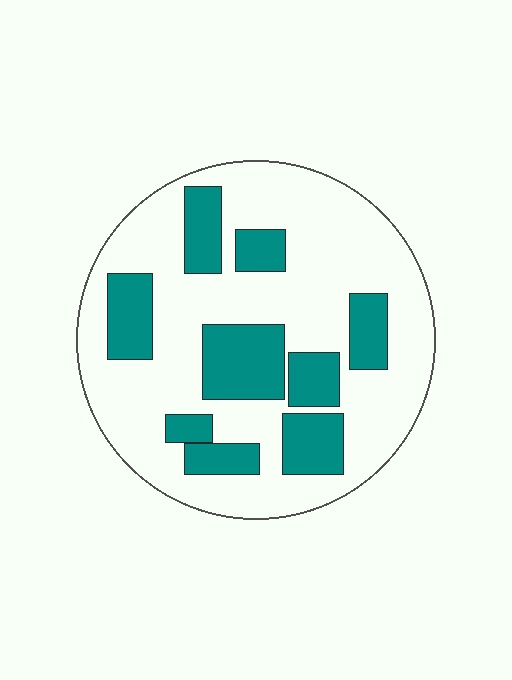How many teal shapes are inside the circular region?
9.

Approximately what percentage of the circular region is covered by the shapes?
Approximately 30%.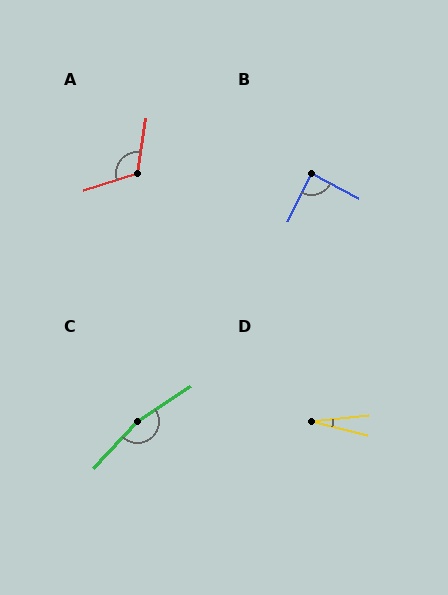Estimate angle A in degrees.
Approximately 116 degrees.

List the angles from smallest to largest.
D (21°), B (88°), A (116°), C (166°).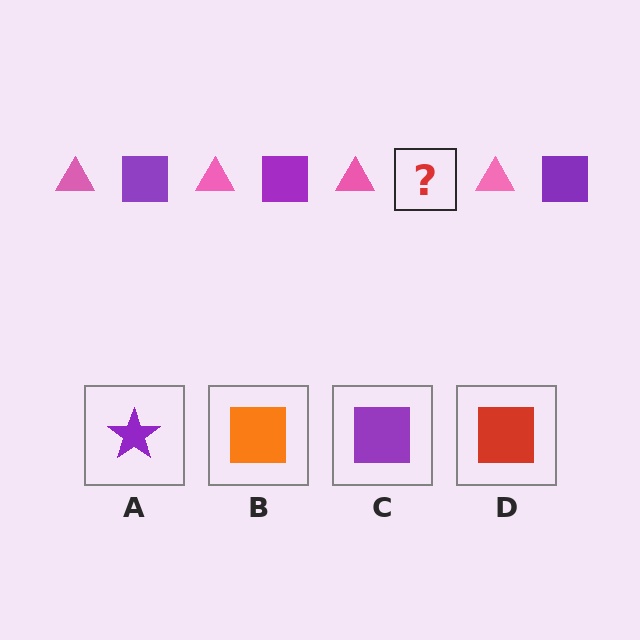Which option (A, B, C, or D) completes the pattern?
C.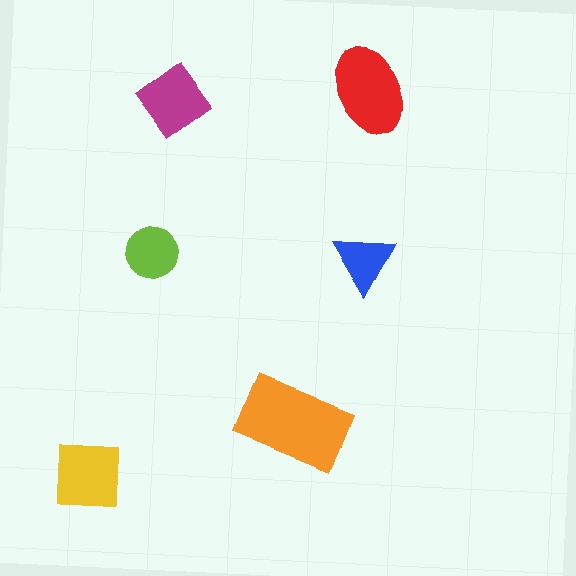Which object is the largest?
The orange rectangle.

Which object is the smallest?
The blue triangle.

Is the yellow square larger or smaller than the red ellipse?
Smaller.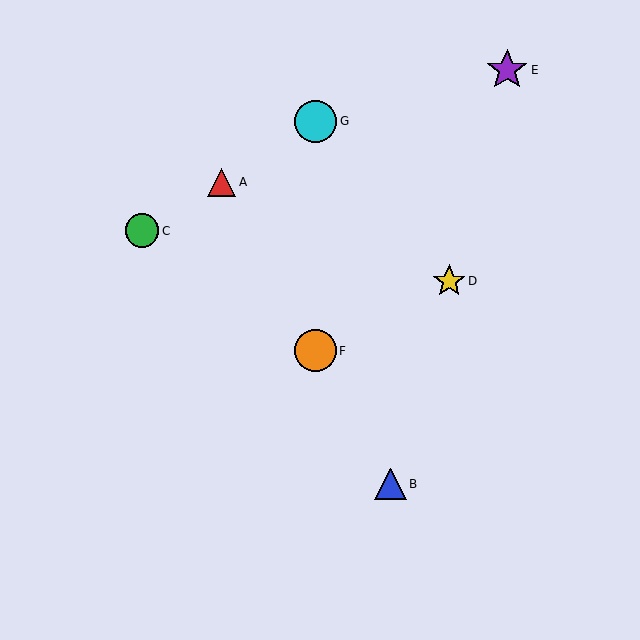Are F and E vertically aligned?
No, F is at x≈315 and E is at x≈507.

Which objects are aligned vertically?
Objects F, G are aligned vertically.